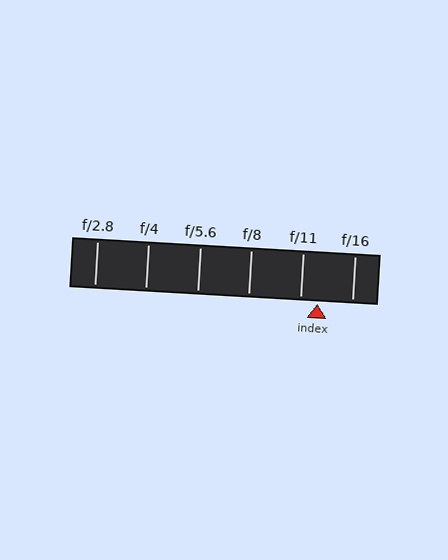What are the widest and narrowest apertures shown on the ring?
The widest aperture shown is f/2.8 and the narrowest is f/16.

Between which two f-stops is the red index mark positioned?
The index mark is between f/11 and f/16.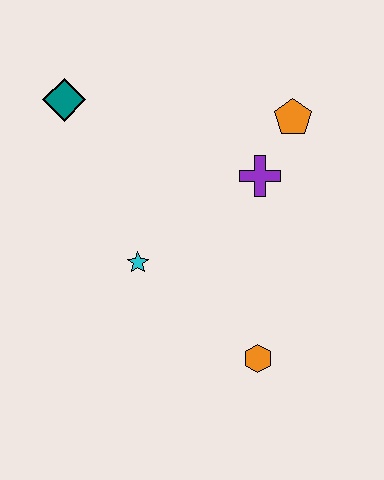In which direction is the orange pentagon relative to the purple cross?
The orange pentagon is above the purple cross.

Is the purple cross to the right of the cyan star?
Yes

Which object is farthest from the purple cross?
The teal diamond is farthest from the purple cross.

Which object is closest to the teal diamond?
The cyan star is closest to the teal diamond.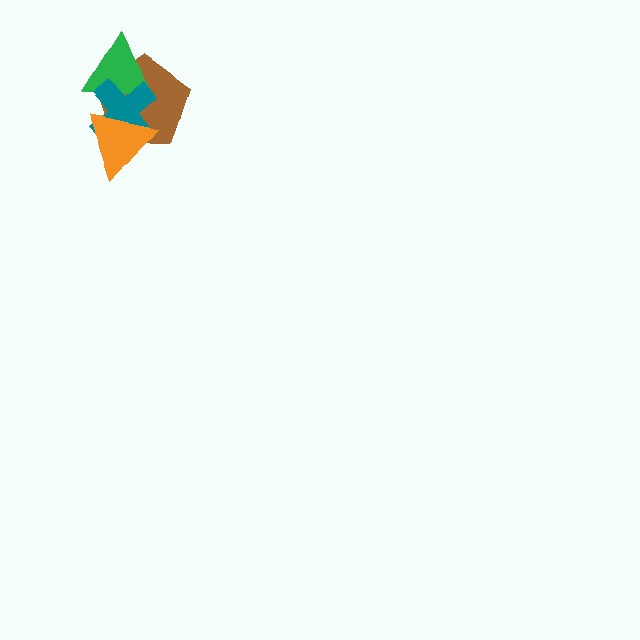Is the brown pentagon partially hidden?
Yes, it is partially covered by another shape.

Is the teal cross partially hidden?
Yes, it is partially covered by another shape.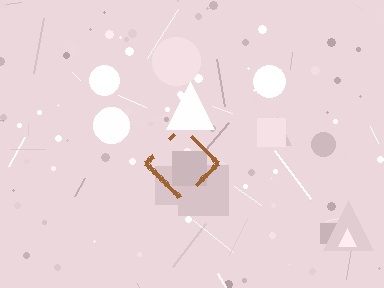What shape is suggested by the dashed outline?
The dashed outline suggests a diamond.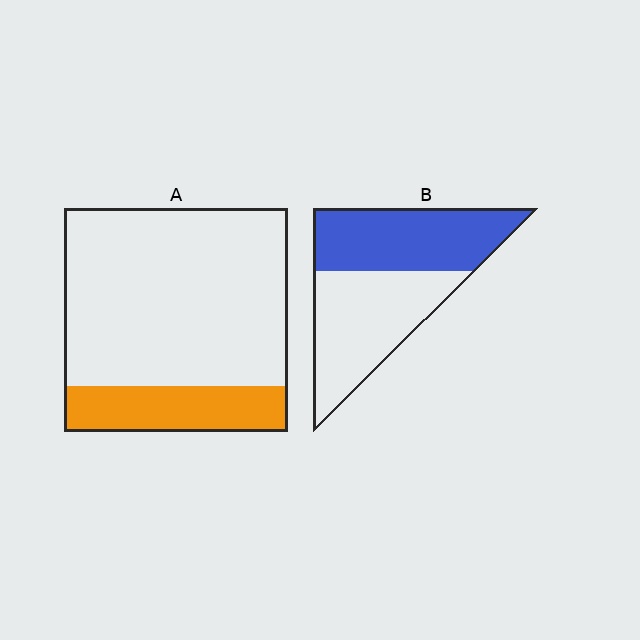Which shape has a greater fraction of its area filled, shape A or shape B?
Shape B.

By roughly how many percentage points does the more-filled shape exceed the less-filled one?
By roughly 30 percentage points (B over A).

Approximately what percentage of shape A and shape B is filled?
A is approximately 20% and B is approximately 50%.